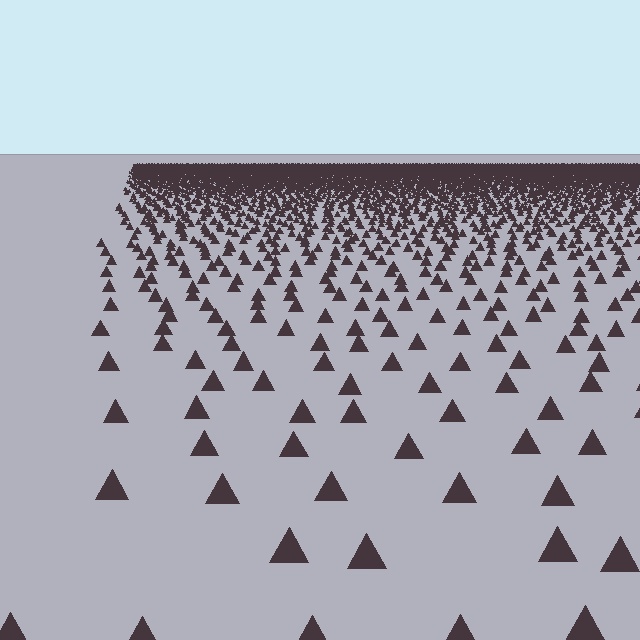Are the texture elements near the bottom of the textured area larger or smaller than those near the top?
Larger. Near the bottom, elements are closer to the viewer and appear at a bigger on-screen size.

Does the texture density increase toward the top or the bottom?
Density increases toward the top.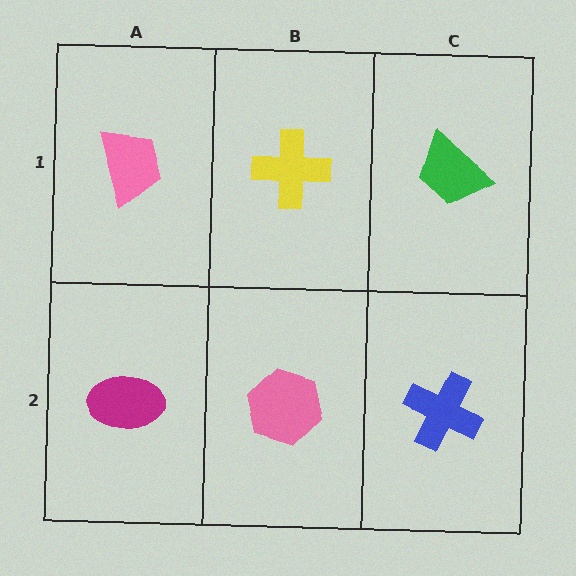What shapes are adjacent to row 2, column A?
A pink trapezoid (row 1, column A), a pink hexagon (row 2, column B).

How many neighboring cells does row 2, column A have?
2.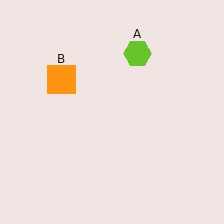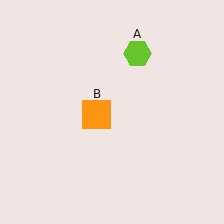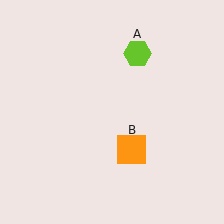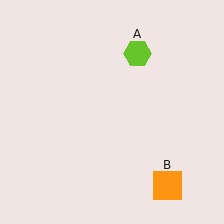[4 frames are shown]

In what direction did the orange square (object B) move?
The orange square (object B) moved down and to the right.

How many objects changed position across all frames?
1 object changed position: orange square (object B).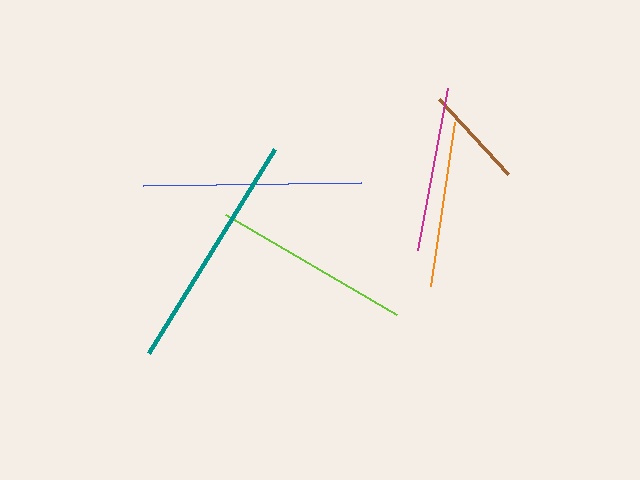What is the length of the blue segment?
The blue segment is approximately 219 pixels long.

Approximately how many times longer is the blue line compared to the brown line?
The blue line is approximately 2.2 times the length of the brown line.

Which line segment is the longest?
The teal line is the longest at approximately 240 pixels.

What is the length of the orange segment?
The orange segment is approximately 166 pixels long.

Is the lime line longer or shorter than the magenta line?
The lime line is longer than the magenta line.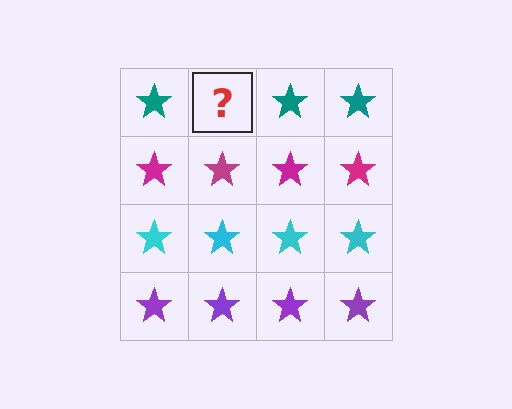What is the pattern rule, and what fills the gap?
The rule is that each row has a consistent color. The gap should be filled with a teal star.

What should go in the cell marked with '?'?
The missing cell should contain a teal star.